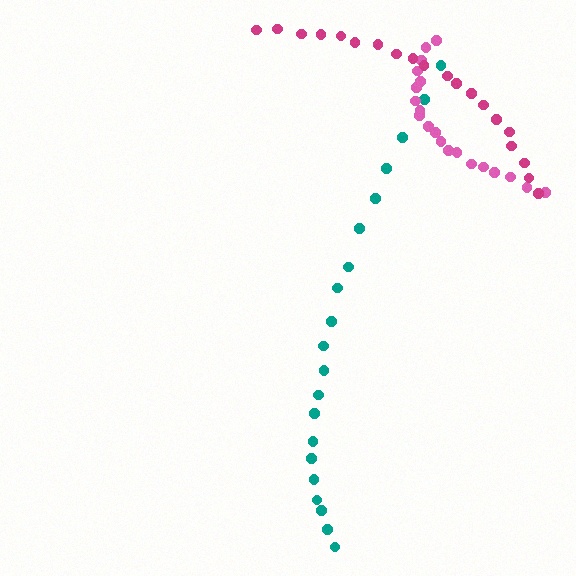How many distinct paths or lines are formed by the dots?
There are 3 distinct paths.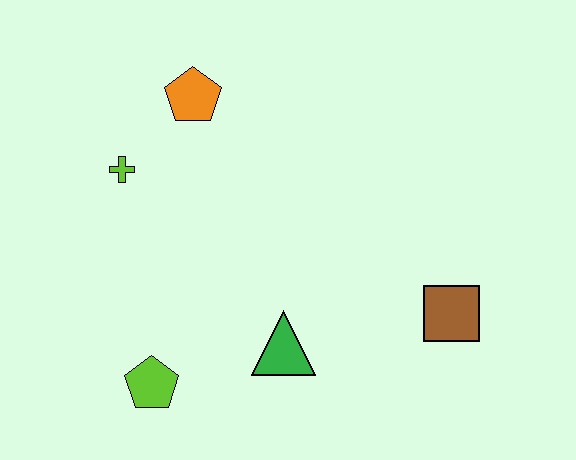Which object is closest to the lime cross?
The orange pentagon is closest to the lime cross.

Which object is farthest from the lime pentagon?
The brown square is farthest from the lime pentagon.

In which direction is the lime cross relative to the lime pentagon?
The lime cross is above the lime pentagon.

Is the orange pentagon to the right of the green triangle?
No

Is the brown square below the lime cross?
Yes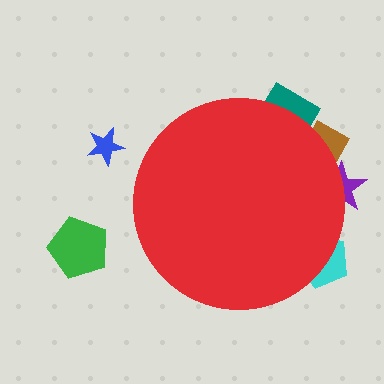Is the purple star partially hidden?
Yes, the purple star is partially hidden behind the red circle.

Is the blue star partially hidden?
No, the blue star is fully visible.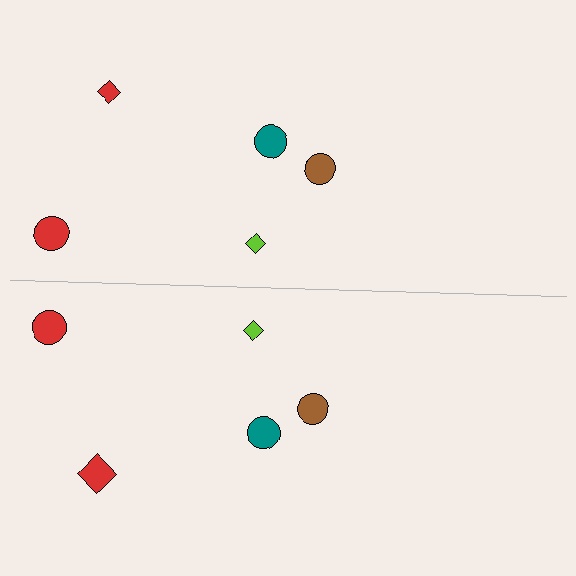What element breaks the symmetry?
The red diamond on the bottom side has a different size than its mirror counterpart.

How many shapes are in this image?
There are 10 shapes in this image.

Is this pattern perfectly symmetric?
No, the pattern is not perfectly symmetric. The red diamond on the bottom side has a different size than its mirror counterpart.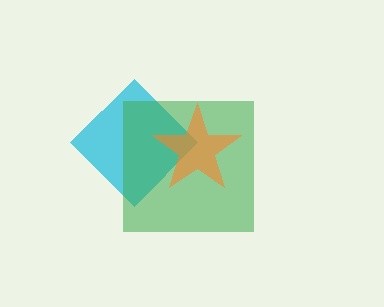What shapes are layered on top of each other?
The layered shapes are: a cyan diamond, a green square, an orange star.